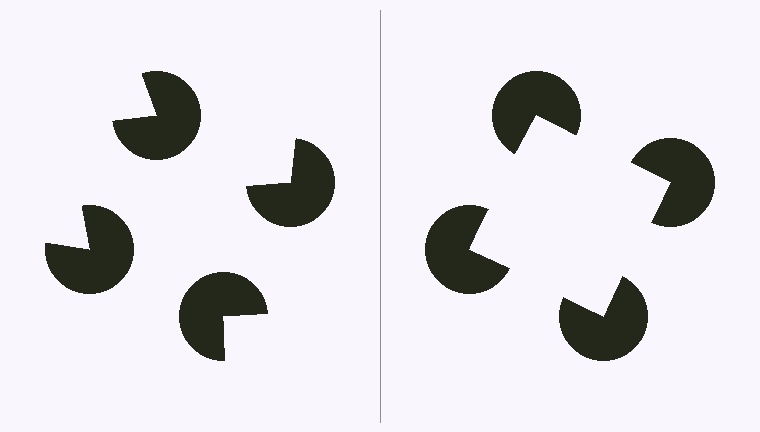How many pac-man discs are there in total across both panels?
8 — 4 on each side.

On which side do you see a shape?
An illusory square appears on the right side. On the left side the wedge cuts are rotated, so no coherent shape forms.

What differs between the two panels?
The pac-man discs are positioned identically on both sides; only the wedge orientations differ. On the right they align to a square; on the left they are misaligned.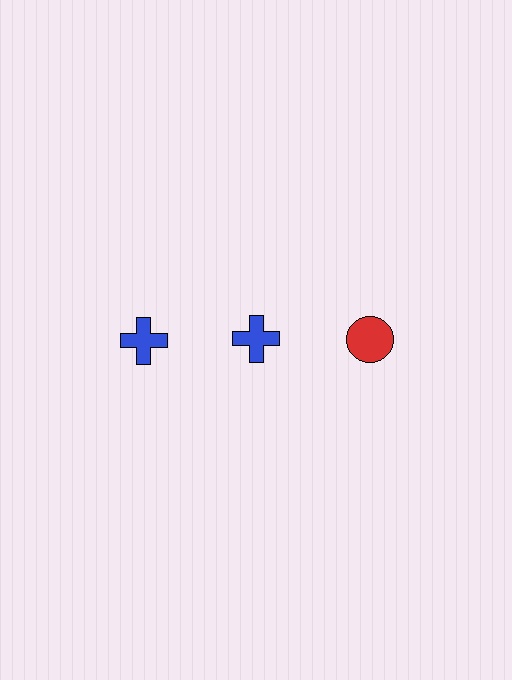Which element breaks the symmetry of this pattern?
The red circle in the top row, center column breaks the symmetry. All other shapes are blue crosses.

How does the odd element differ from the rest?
It differs in both color (red instead of blue) and shape (circle instead of cross).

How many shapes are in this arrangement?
There are 3 shapes arranged in a grid pattern.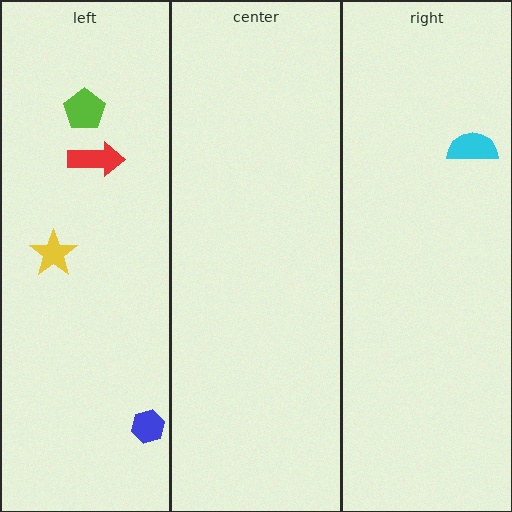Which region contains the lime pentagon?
The left region.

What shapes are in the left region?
The red arrow, the blue hexagon, the lime pentagon, the yellow star.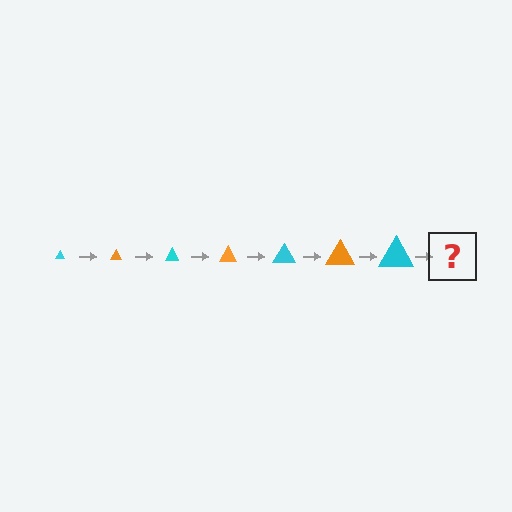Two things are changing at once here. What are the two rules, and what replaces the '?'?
The two rules are that the triangle grows larger each step and the color cycles through cyan and orange. The '?' should be an orange triangle, larger than the previous one.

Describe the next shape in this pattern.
It should be an orange triangle, larger than the previous one.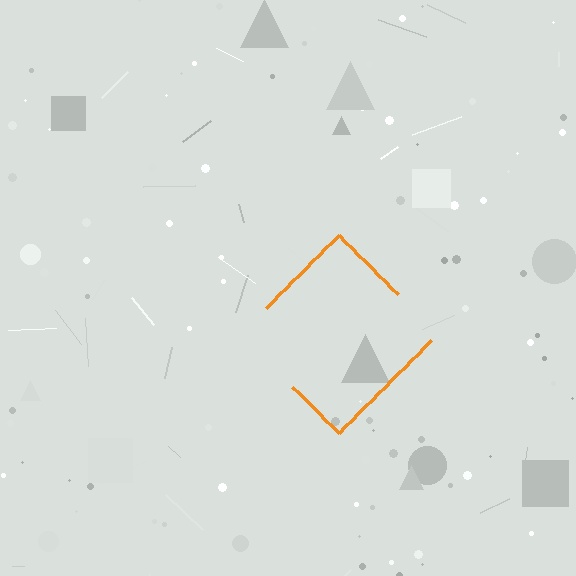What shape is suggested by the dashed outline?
The dashed outline suggests a diamond.